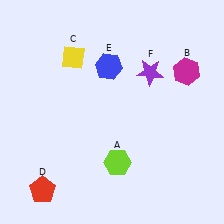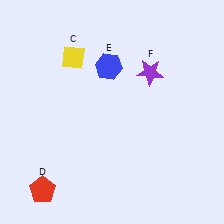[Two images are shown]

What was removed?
The magenta hexagon (B), the lime hexagon (A) were removed in Image 2.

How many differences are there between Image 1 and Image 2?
There are 2 differences between the two images.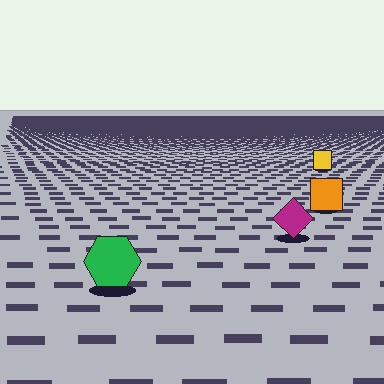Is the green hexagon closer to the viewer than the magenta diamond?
Yes. The green hexagon is closer — you can tell from the texture gradient: the ground texture is coarser near it.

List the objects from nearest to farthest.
From nearest to farthest: the green hexagon, the magenta diamond, the orange square, the yellow square.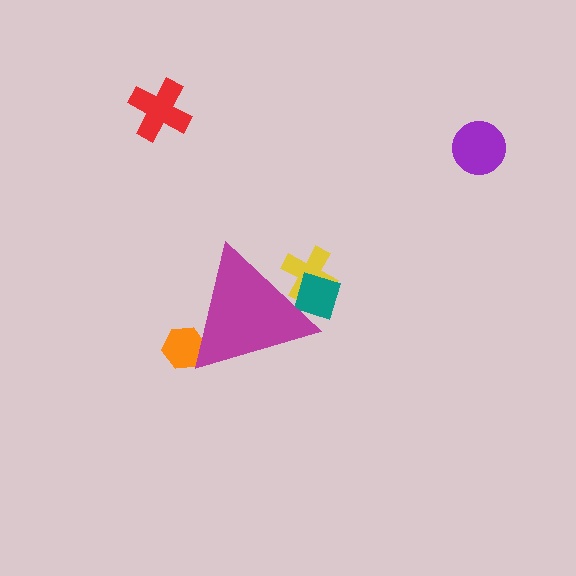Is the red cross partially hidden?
No, the red cross is fully visible.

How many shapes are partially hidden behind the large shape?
3 shapes are partially hidden.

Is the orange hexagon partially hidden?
Yes, the orange hexagon is partially hidden behind the magenta triangle.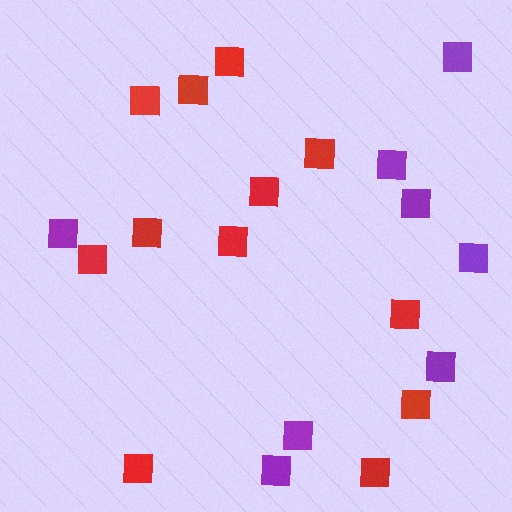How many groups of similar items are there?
There are 2 groups: one group of red squares (12) and one group of purple squares (8).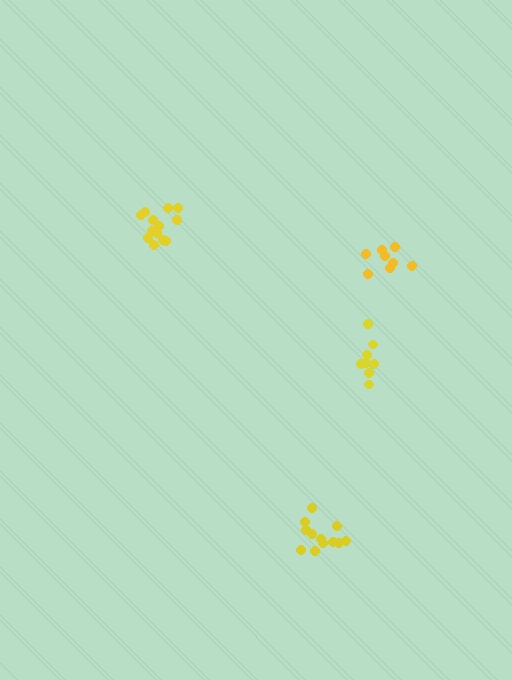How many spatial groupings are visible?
There are 4 spatial groupings.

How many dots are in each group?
Group 1: 8 dots, Group 2: 13 dots, Group 3: 8 dots, Group 4: 12 dots (41 total).